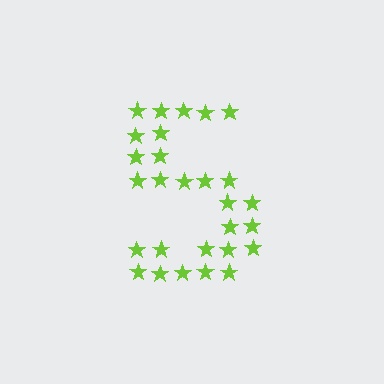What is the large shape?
The large shape is the digit 5.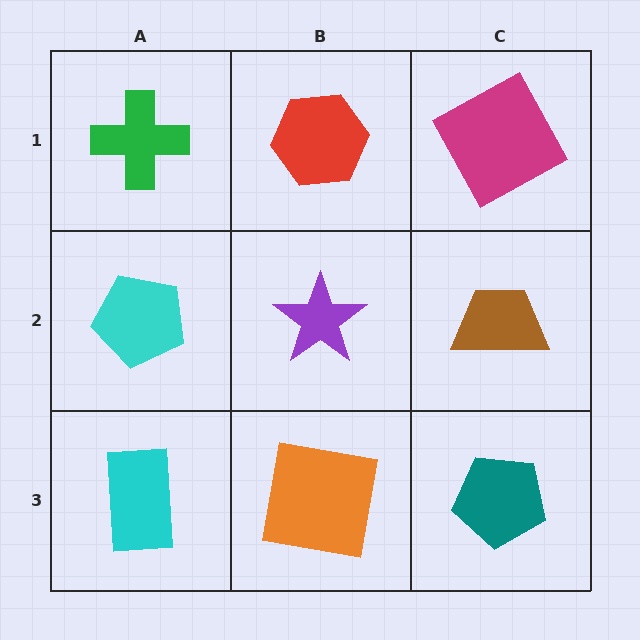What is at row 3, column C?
A teal pentagon.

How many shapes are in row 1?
3 shapes.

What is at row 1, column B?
A red hexagon.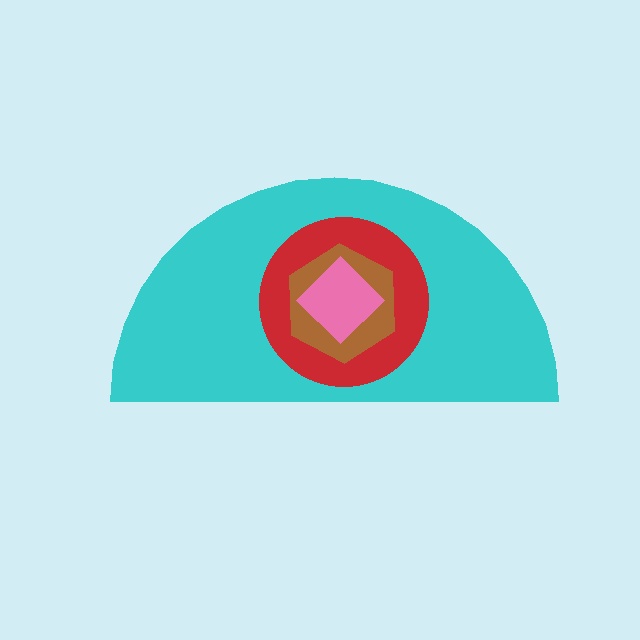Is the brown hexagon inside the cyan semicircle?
Yes.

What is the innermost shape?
The pink diamond.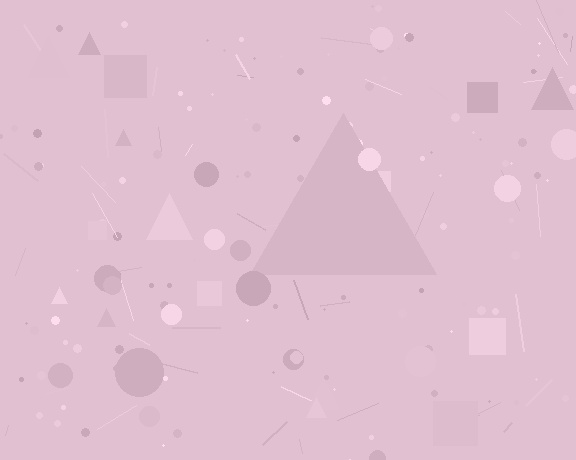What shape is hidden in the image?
A triangle is hidden in the image.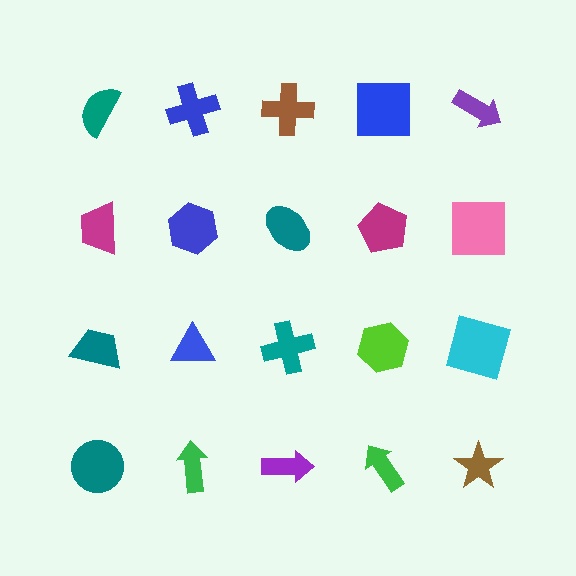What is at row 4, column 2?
A green arrow.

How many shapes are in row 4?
5 shapes.